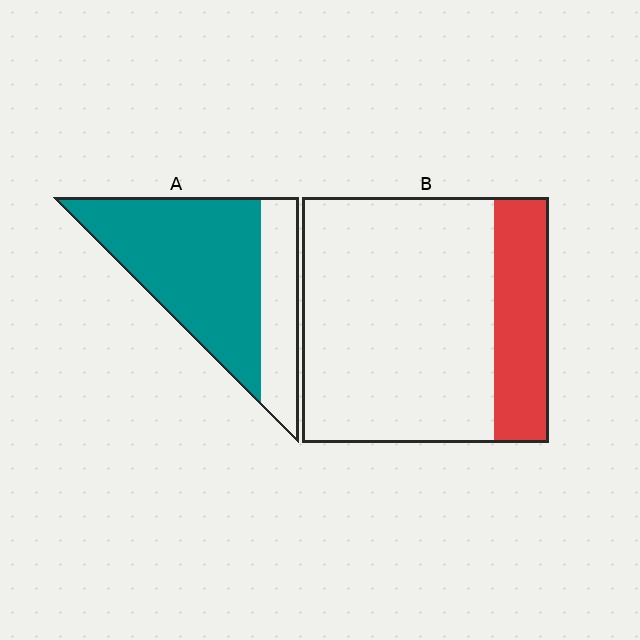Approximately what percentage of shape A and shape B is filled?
A is approximately 70% and B is approximately 20%.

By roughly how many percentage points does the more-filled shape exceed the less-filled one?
By roughly 50 percentage points (A over B).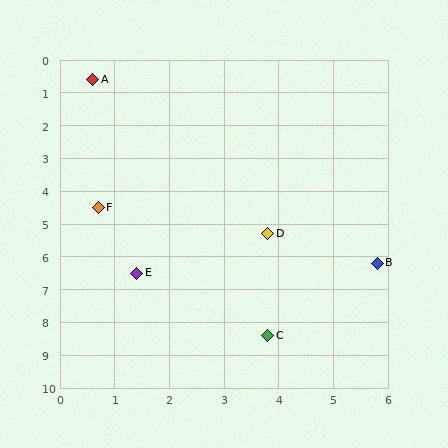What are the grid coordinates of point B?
Point B is at approximately (5.8, 6.2).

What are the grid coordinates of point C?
Point C is at approximately (3.8, 8.4).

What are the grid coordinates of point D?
Point D is at approximately (3.8, 5.3).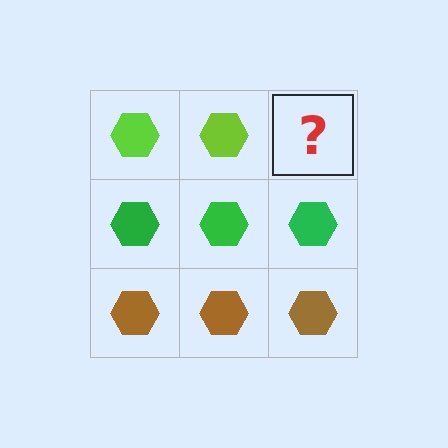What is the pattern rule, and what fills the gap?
The rule is that each row has a consistent color. The gap should be filled with a lime hexagon.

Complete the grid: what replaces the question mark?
The question mark should be replaced with a lime hexagon.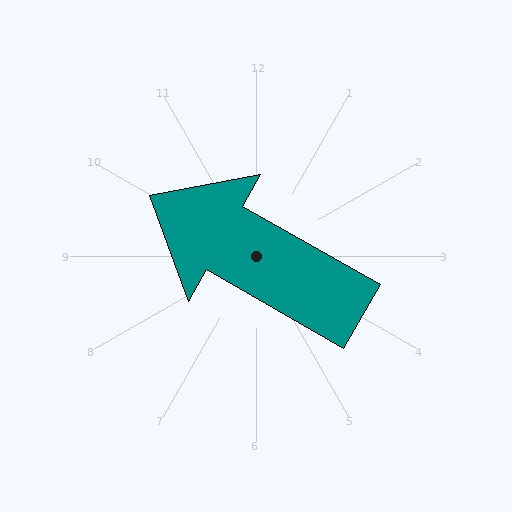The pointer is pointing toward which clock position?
Roughly 10 o'clock.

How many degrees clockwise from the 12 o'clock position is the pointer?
Approximately 300 degrees.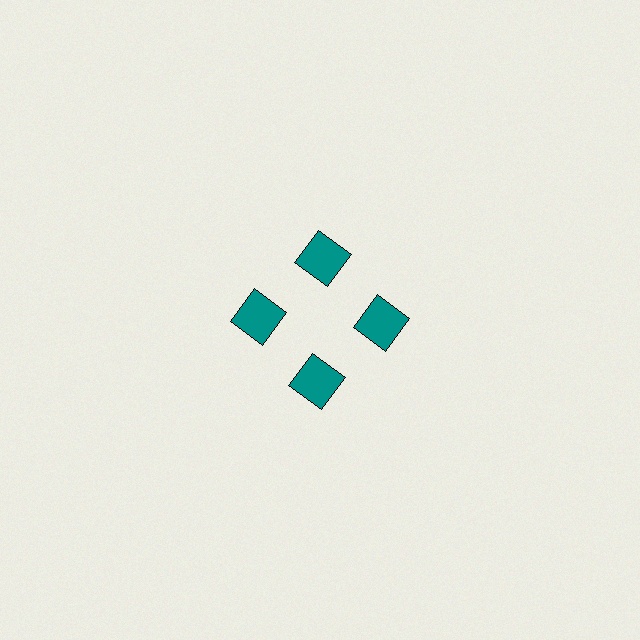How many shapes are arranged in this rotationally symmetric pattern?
There are 4 shapes, arranged in 4 groups of 1.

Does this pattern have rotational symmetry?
Yes, this pattern has 4-fold rotational symmetry. It looks the same after rotating 90 degrees around the center.